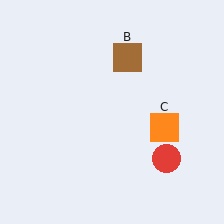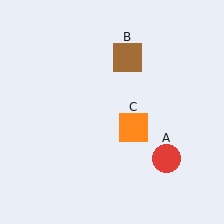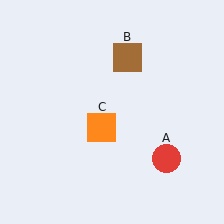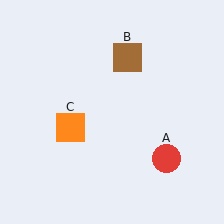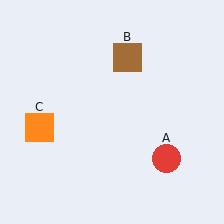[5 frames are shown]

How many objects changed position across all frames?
1 object changed position: orange square (object C).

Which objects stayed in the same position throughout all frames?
Red circle (object A) and brown square (object B) remained stationary.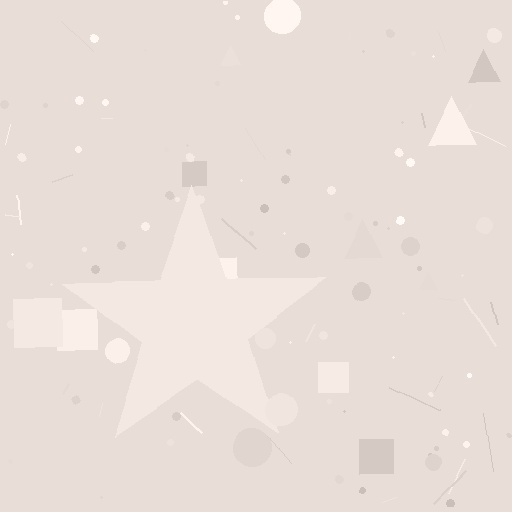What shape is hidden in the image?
A star is hidden in the image.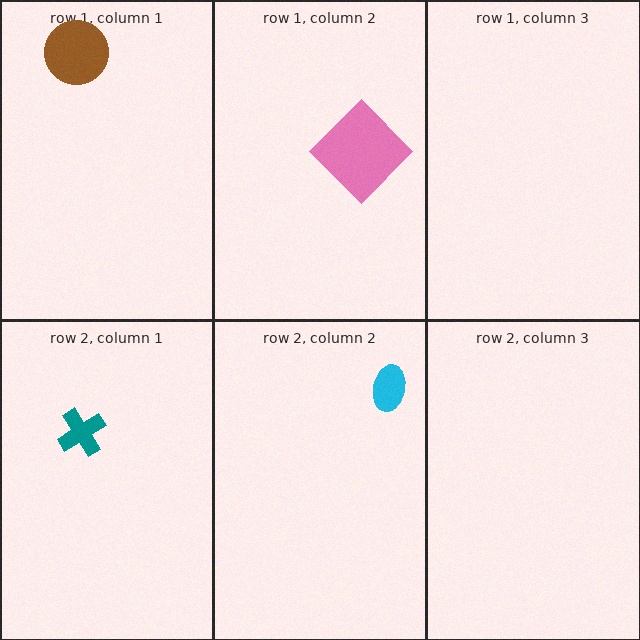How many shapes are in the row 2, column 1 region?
1.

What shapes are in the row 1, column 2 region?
The pink diamond.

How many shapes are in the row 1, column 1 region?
1.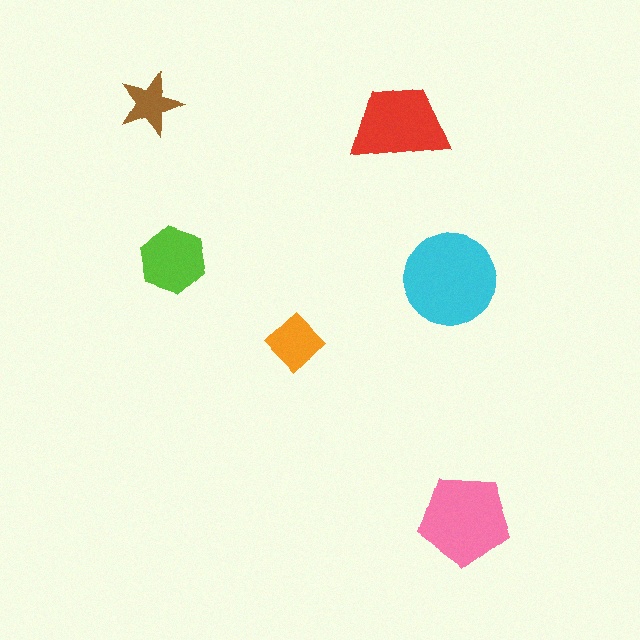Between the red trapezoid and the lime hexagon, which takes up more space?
The red trapezoid.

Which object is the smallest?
The brown star.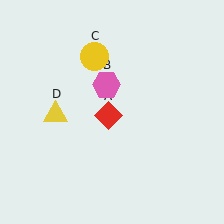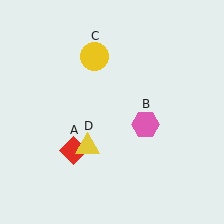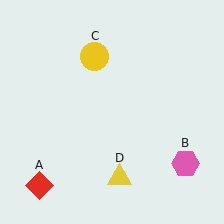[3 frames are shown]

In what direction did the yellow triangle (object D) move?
The yellow triangle (object D) moved down and to the right.